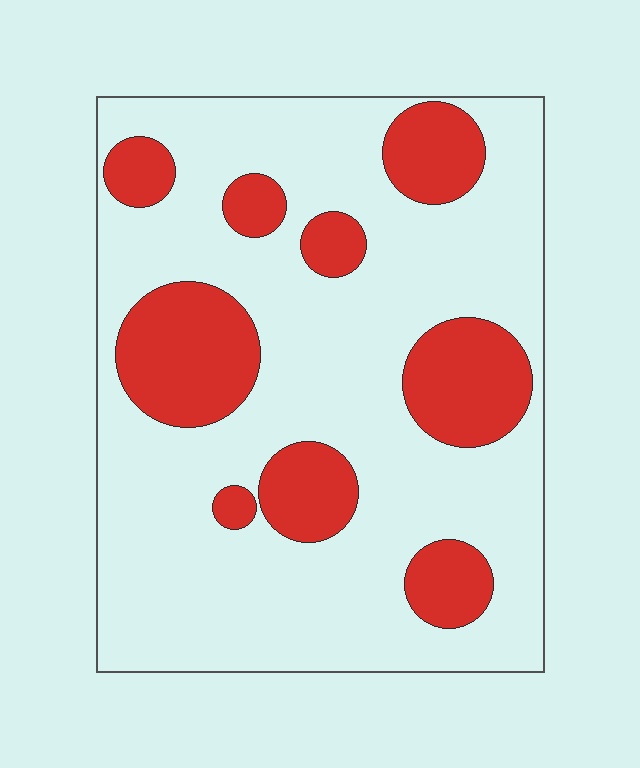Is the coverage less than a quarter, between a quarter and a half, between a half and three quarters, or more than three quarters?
Between a quarter and a half.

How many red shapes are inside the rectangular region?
9.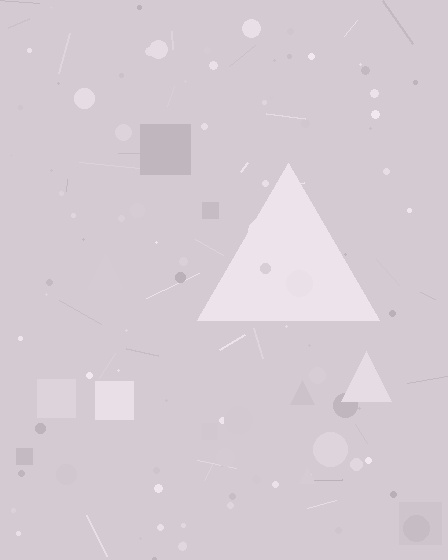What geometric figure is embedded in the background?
A triangle is embedded in the background.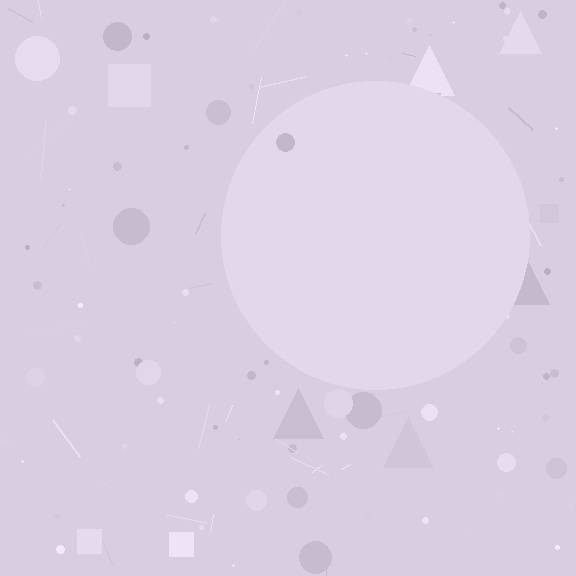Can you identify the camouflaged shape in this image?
The camouflaged shape is a circle.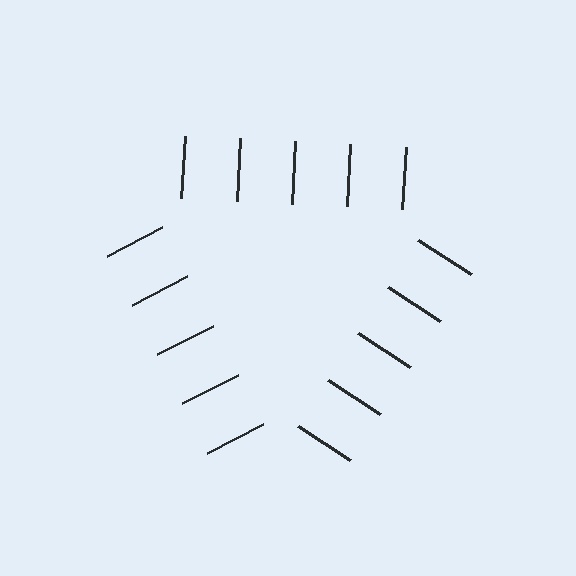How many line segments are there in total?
15 — 5 along each of the 3 edges.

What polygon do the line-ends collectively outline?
An illusory triangle — the line segments terminate on its edges but no continuous stroke is drawn.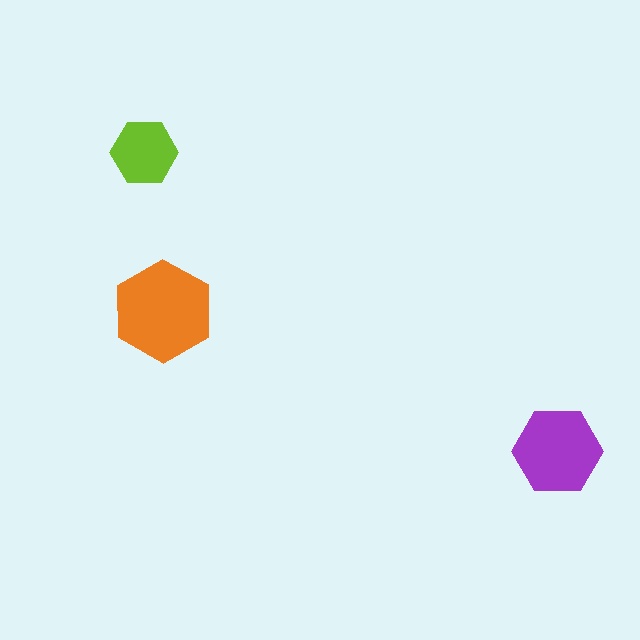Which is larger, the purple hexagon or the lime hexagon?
The purple one.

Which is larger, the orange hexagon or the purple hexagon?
The orange one.